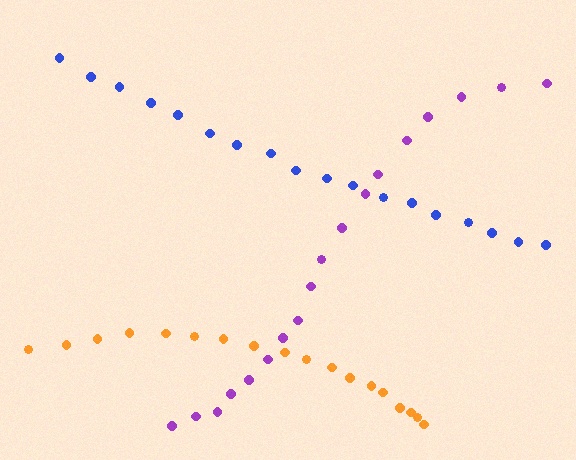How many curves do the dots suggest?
There are 3 distinct paths.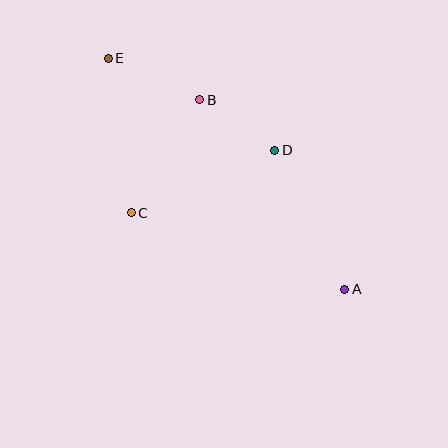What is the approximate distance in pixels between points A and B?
The distance between A and B is approximately 239 pixels.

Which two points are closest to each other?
Points B and D are closest to each other.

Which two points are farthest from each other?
Points A and E are farthest from each other.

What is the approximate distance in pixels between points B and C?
The distance between B and C is approximately 132 pixels.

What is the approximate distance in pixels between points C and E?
The distance between C and E is approximately 156 pixels.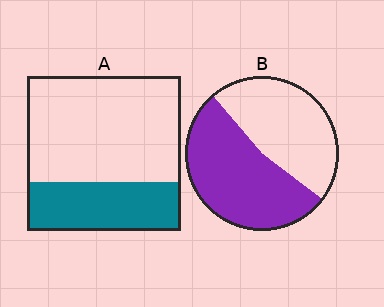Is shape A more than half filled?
No.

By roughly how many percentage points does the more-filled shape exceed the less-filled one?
By roughly 20 percentage points (B over A).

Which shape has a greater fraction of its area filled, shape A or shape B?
Shape B.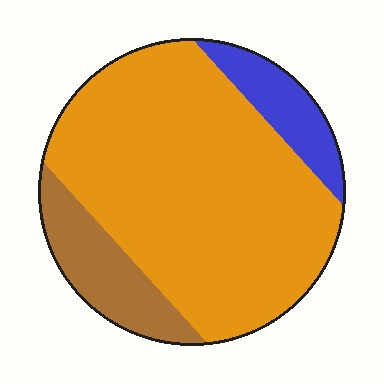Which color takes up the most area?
Orange, at roughly 75%.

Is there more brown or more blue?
Brown.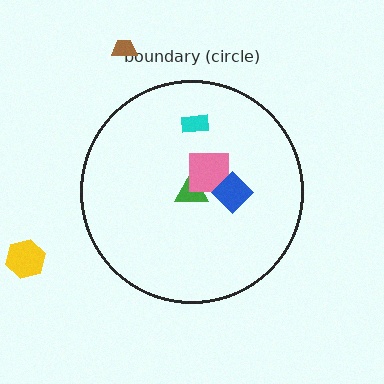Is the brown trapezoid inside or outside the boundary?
Outside.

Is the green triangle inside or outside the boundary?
Inside.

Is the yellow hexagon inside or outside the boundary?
Outside.